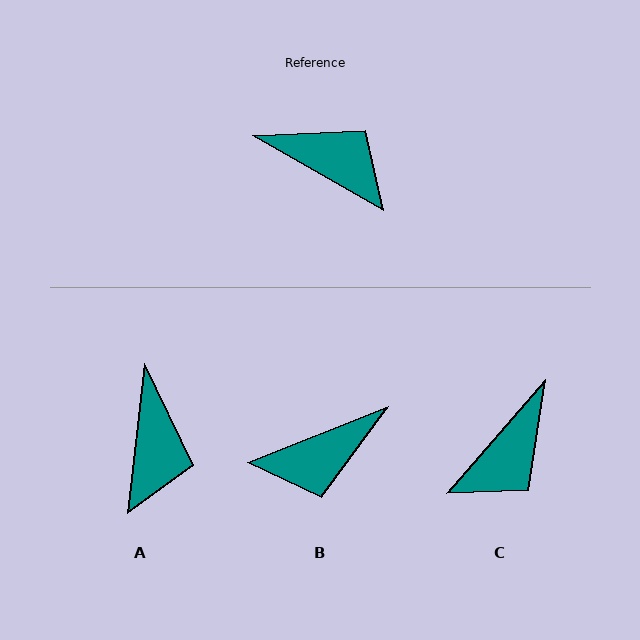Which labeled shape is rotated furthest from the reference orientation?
B, about 128 degrees away.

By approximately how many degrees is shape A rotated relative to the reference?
Approximately 67 degrees clockwise.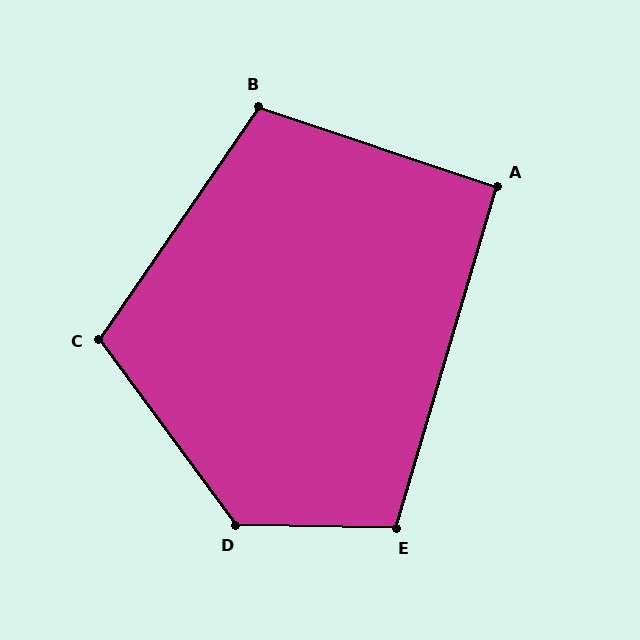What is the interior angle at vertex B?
Approximately 106 degrees (obtuse).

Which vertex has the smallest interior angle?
A, at approximately 92 degrees.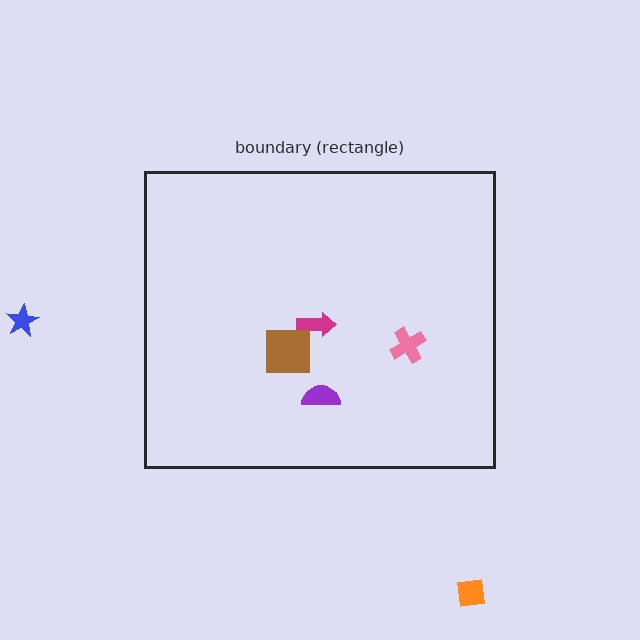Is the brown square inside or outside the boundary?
Inside.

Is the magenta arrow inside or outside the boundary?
Inside.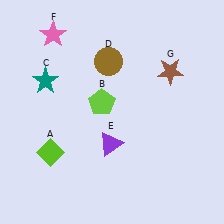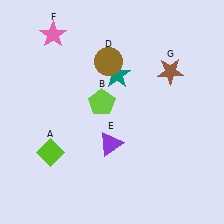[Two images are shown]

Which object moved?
The teal star (C) moved right.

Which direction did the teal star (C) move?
The teal star (C) moved right.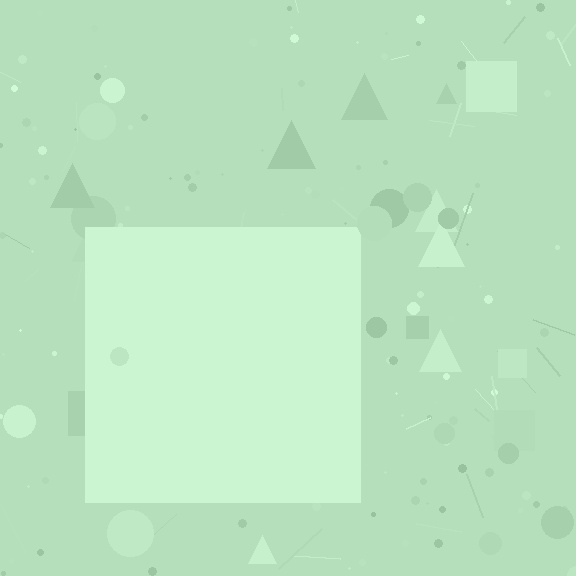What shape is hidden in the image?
A square is hidden in the image.